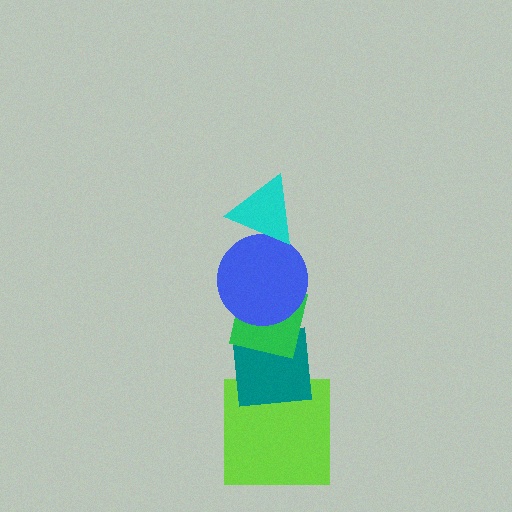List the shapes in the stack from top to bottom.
From top to bottom: the cyan triangle, the blue circle, the green square, the teal square, the lime square.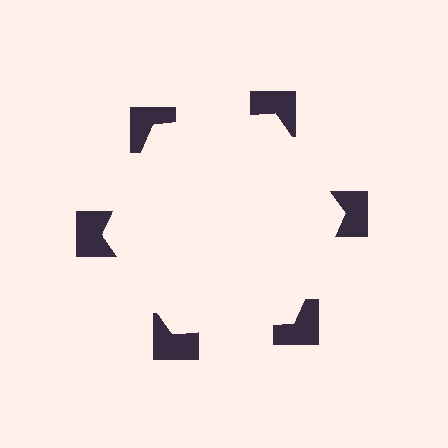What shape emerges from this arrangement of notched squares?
An illusory hexagon — its edges are inferred from the aligned wedge cuts in the notched squares, not physically drawn.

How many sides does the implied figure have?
6 sides.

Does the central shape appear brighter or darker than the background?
It typically appears slightly brighter than the background, even though no actual brightness change is drawn.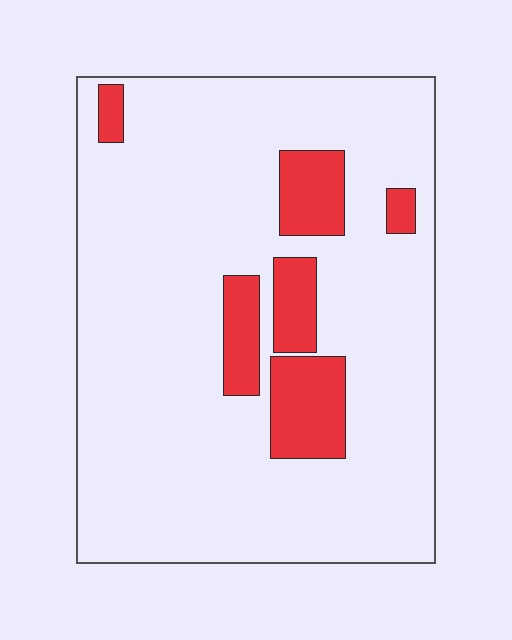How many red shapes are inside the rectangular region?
6.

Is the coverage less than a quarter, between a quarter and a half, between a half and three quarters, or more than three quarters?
Less than a quarter.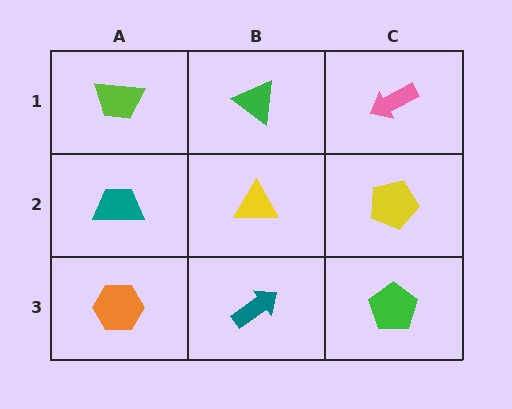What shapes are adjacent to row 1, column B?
A yellow triangle (row 2, column B), a lime trapezoid (row 1, column A), a pink arrow (row 1, column C).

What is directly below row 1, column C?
A yellow pentagon.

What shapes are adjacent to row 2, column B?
A green triangle (row 1, column B), a teal arrow (row 3, column B), a teal trapezoid (row 2, column A), a yellow pentagon (row 2, column C).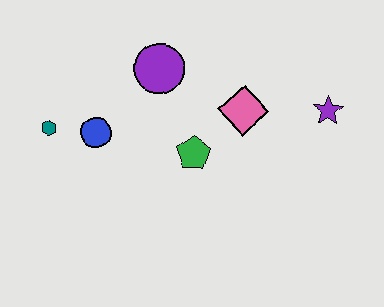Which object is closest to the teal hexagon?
The blue circle is closest to the teal hexagon.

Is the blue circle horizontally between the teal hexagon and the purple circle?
Yes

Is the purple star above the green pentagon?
Yes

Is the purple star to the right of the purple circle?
Yes